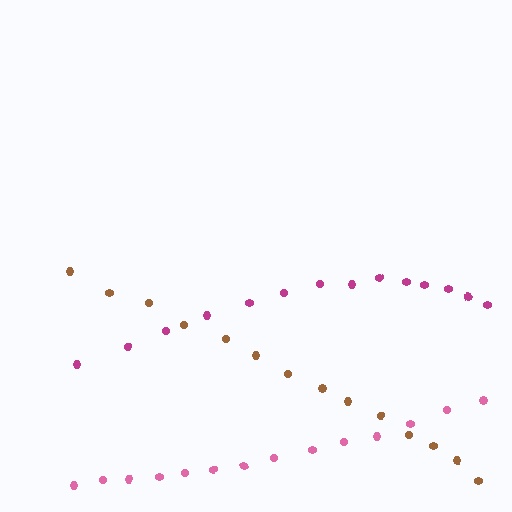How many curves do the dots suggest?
There are 3 distinct paths.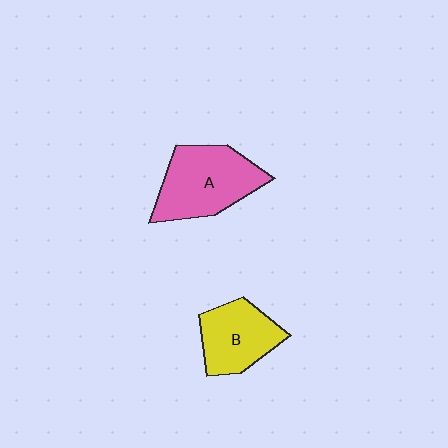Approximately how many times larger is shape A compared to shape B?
Approximately 1.3 times.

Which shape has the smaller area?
Shape B (yellow).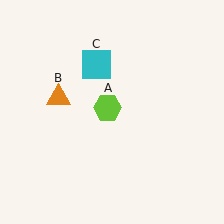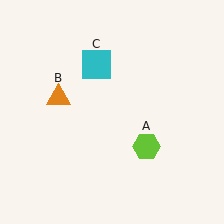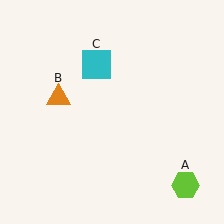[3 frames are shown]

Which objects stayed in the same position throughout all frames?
Orange triangle (object B) and cyan square (object C) remained stationary.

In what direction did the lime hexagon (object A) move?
The lime hexagon (object A) moved down and to the right.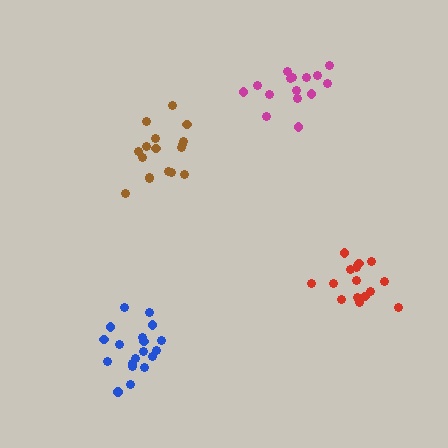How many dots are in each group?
Group 1: 15 dots, Group 2: 17 dots, Group 3: 19 dots, Group 4: 15 dots (66 total).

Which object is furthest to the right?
The red cluster is rightmost.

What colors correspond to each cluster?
The clusters are colored: magenta, brown, blue, red.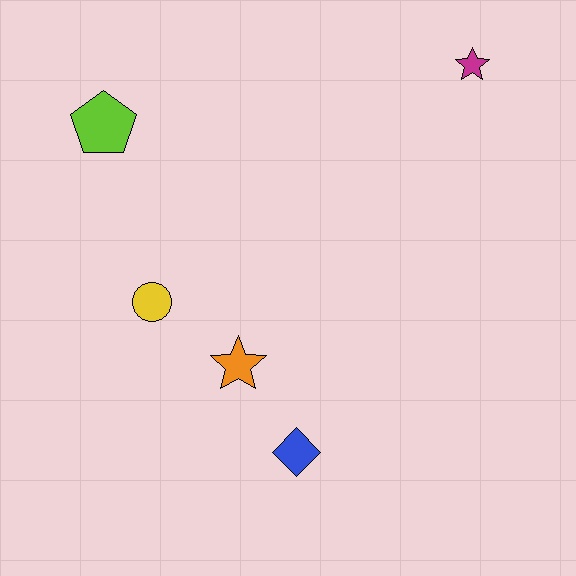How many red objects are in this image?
There are no red objects.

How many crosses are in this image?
There are no crosses.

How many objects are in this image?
There are 5 objects.